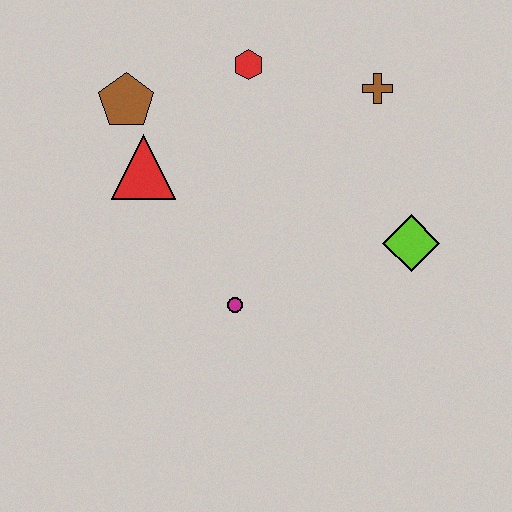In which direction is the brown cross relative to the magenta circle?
The brown cross is above the magenta circle.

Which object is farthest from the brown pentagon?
The lime diamond is farthest from the brown pentagon.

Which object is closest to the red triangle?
The brown pentagon is closest to the red triangle.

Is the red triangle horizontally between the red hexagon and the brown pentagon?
Yes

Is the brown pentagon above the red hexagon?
No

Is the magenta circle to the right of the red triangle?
Yes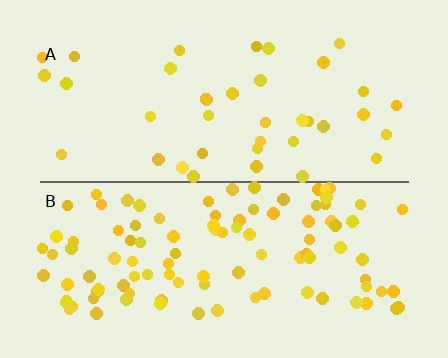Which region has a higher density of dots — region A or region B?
B (the bottom).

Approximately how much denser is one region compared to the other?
Approximately 2.7× — region B over region A.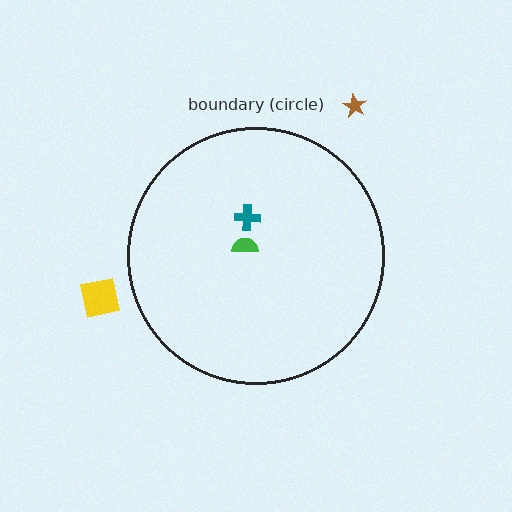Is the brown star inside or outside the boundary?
Outside.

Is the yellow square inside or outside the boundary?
Outside.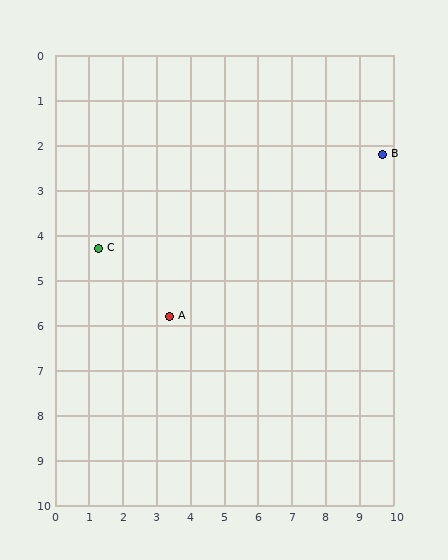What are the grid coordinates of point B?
Point B is at approximately (9.7, 2.2).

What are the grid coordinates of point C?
Point C is at approximately (1.3, 4.3).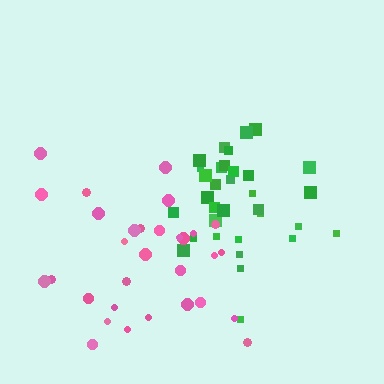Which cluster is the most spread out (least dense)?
Pink.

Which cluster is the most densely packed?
Green.